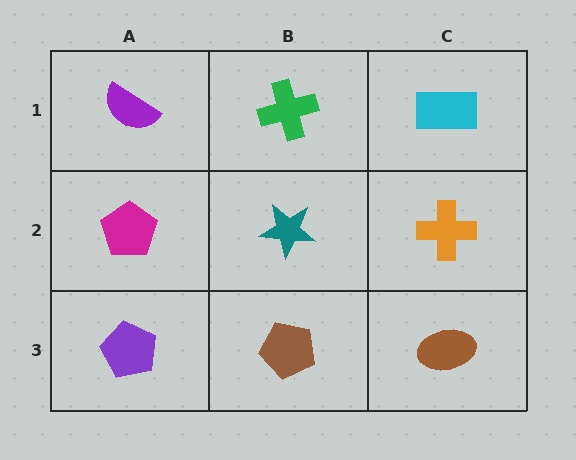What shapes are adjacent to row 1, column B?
A teal star (row 2, column B), a purple semicircle (row 1, column A), a cyan rectangle (row 1, column C).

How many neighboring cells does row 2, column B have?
4.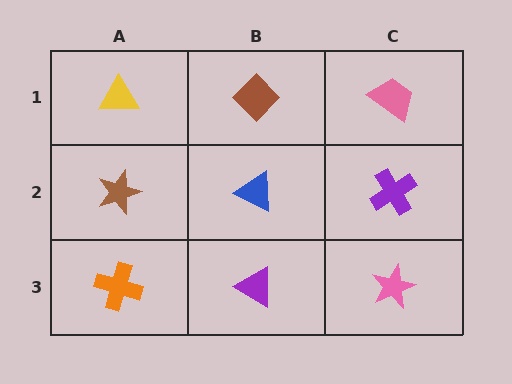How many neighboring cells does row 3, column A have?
2.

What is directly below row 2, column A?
An orange cross.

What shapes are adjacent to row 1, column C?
A purple cross (row 2, column C), a brown diamond (row 1, column B).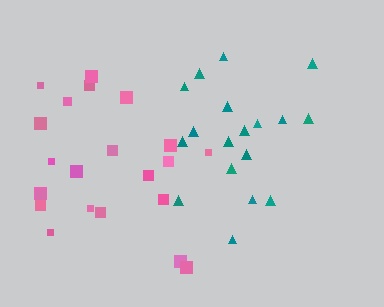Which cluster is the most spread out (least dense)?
Pink.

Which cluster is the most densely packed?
Teal.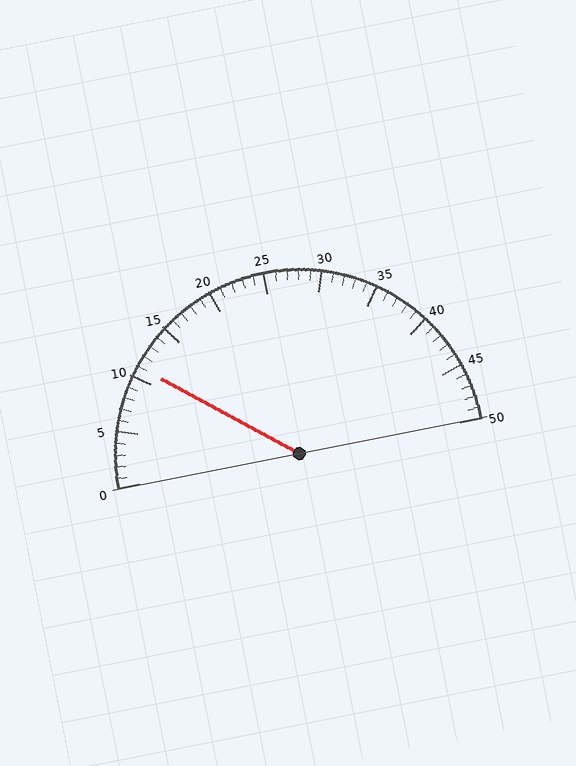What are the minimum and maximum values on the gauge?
The gauge ranges from 0 to 50.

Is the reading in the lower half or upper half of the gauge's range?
The reading is in the lower half of the range (0 to 50).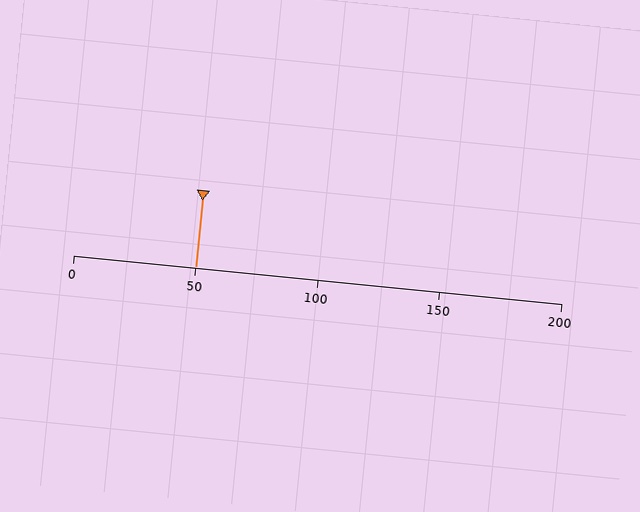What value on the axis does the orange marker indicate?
The marker indicates approximately 50.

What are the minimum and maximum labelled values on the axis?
The axis runs from 0 to 200.